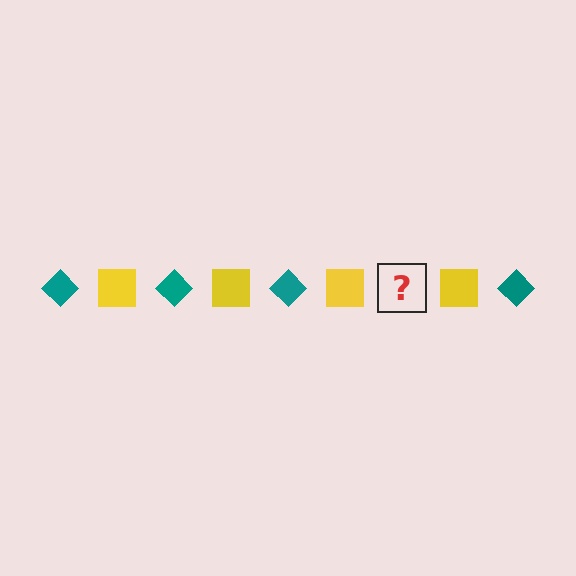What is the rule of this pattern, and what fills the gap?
The rule is that the pattern alternates between teal diamond and yellow square. The gap should be filled with a teal diamond.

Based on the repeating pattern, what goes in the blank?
The blank should be a teal diamond.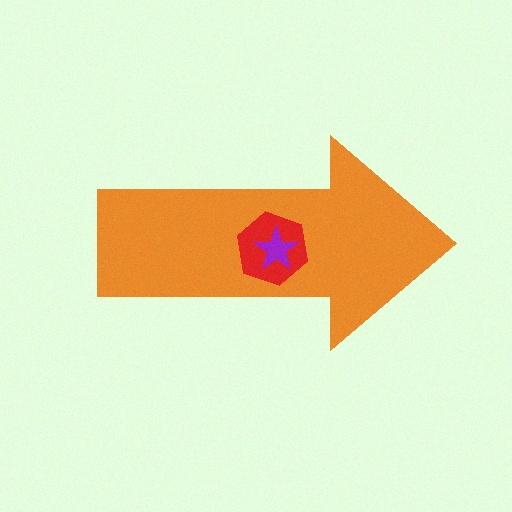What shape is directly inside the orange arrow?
The red hexagon.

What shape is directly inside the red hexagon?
The purple star.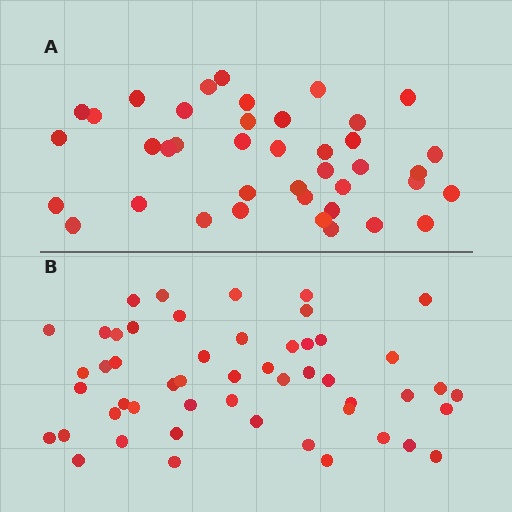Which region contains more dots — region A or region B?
Region B (the bottom region) has more dots.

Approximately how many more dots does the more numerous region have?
Region B has roughly 12 or so more dots than region A.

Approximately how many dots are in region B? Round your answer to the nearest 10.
About 50 dots. (The exact count is 51, which rounds to 50.)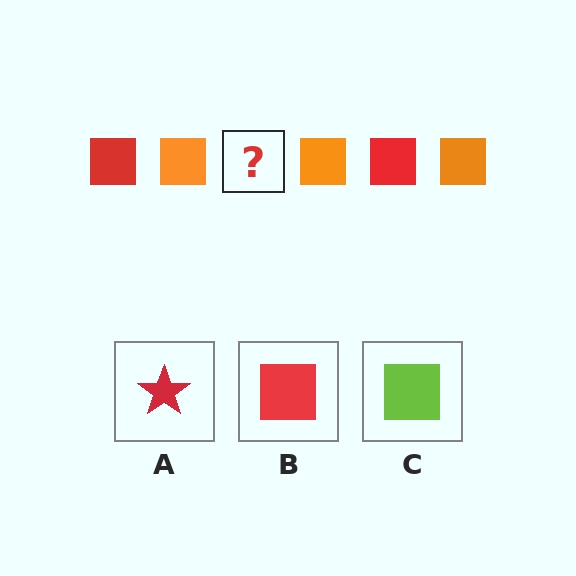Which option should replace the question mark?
Option B.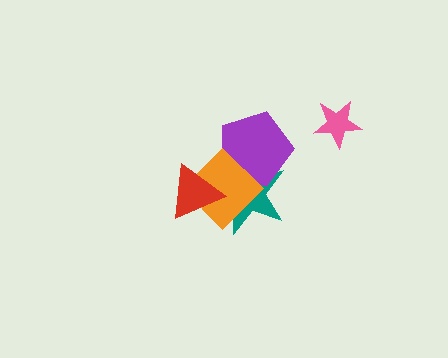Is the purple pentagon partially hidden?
Yes, it is partially covered by another shape.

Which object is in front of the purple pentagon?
The orange diamond is in front of the purple pentagon.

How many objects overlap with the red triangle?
2 objects overlap with the red triangle.